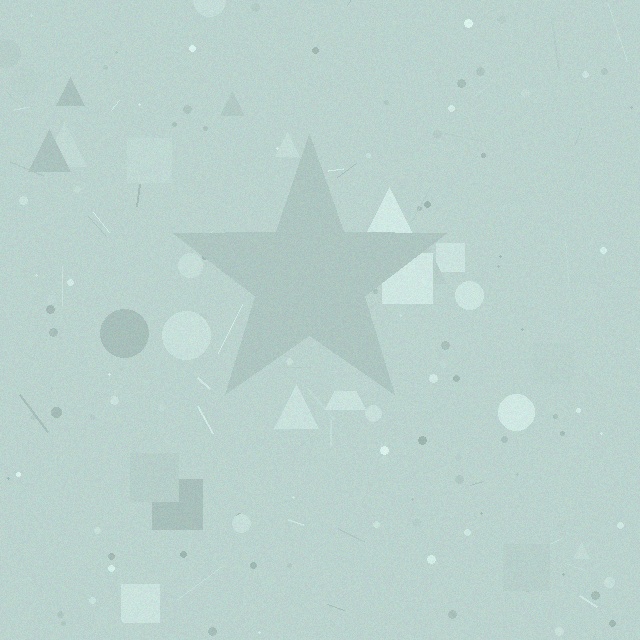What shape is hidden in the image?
A star is hidden in the image.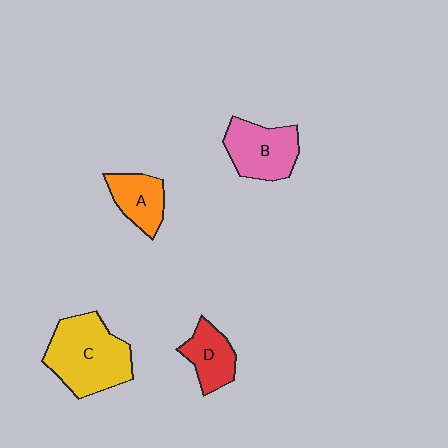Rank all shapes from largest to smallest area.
From largest to smallest: C (yellow), B (pink), D (red), A (orange).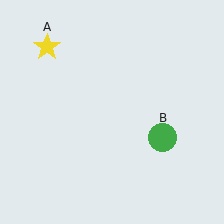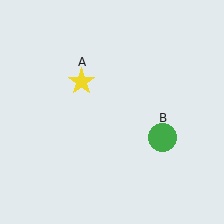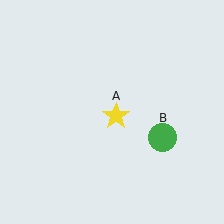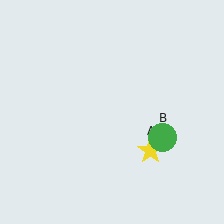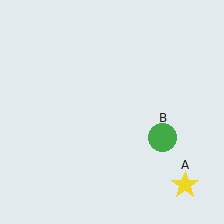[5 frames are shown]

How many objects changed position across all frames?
1 object changed position: yellow star (object A).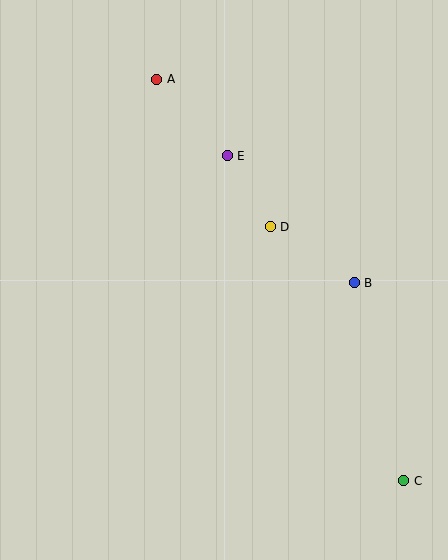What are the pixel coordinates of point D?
Point D is at (270, 227).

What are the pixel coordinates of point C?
Point C is at (404, 481).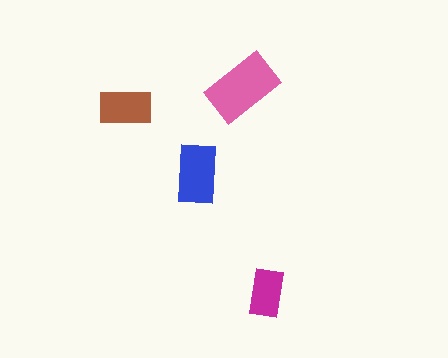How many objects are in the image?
There are 4 objects in the image.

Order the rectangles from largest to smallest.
the pink one, the blue one, the brown one, the magenta one.